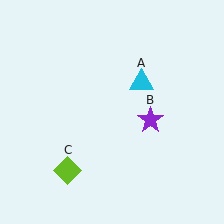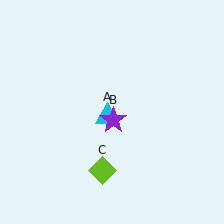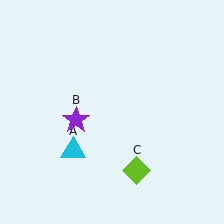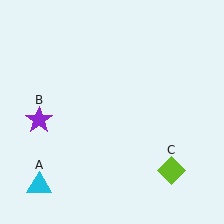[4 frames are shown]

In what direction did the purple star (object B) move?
The purple star (object B) moved left.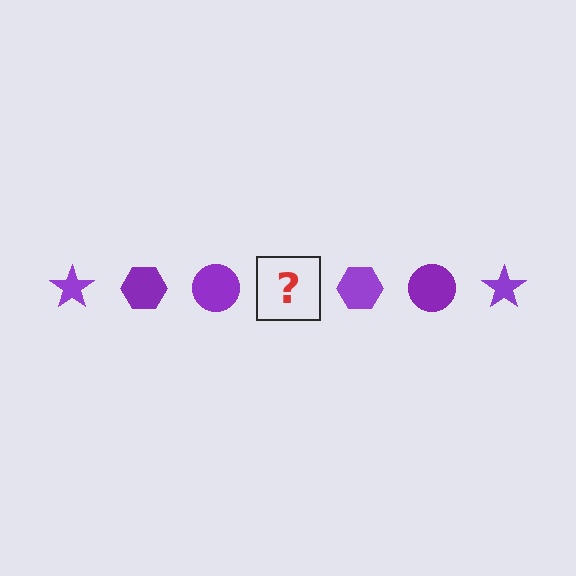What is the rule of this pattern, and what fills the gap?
The rule is that the pattern cycles through star, hexagon, circle shapes in purple. The gap should be filled with a purple star.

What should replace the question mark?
The question mark should be replaced with a purple star.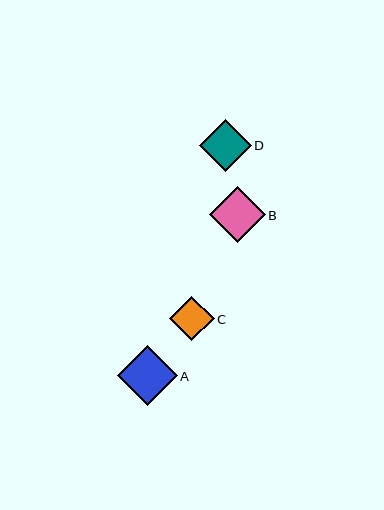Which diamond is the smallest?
Diamond C is the smallest with a size of approximately 45 pixels.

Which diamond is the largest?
Diamond A is the largest with a size of approximately 60 pixels.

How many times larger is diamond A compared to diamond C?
Diamond A is approximately 1.3 times the size of diamond C.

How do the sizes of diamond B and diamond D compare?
Diamond B and diamond D are approximately the same size.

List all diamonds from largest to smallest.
From largest to smallest: A, B, D, C.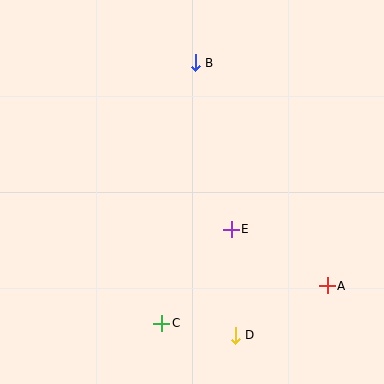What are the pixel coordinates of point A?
Point A is at (327, 286).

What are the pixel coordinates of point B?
Point B is at (195, 63).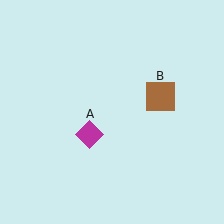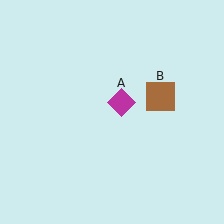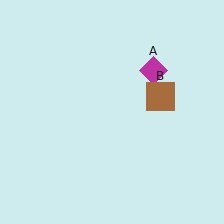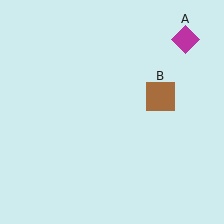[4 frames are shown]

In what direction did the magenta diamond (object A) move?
The magenta diamond (object A) moved up and to the right.